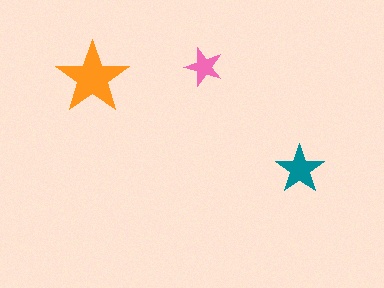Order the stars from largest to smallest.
the orange one, the teal one, the pink one.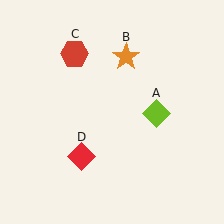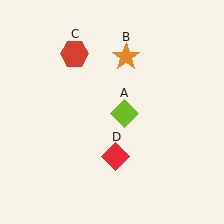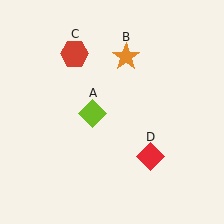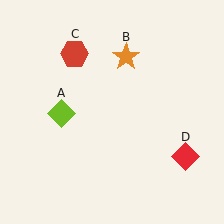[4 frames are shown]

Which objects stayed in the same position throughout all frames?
Orange star (object B) and red hexagon (object C) remained stationary.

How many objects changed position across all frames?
2 objects changed position: lime diamond (object A), red diamond (object D).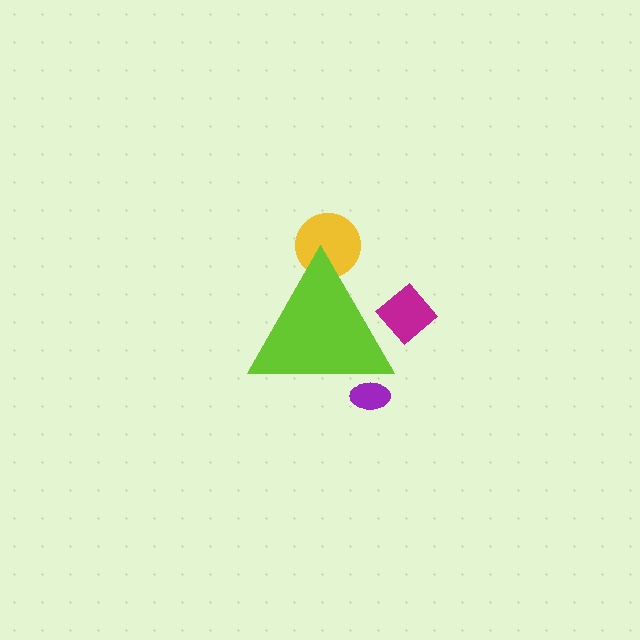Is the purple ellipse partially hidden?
Yes, the purple ellipse is partially hidden behind the lime triangle.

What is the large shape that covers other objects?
A lime triangle.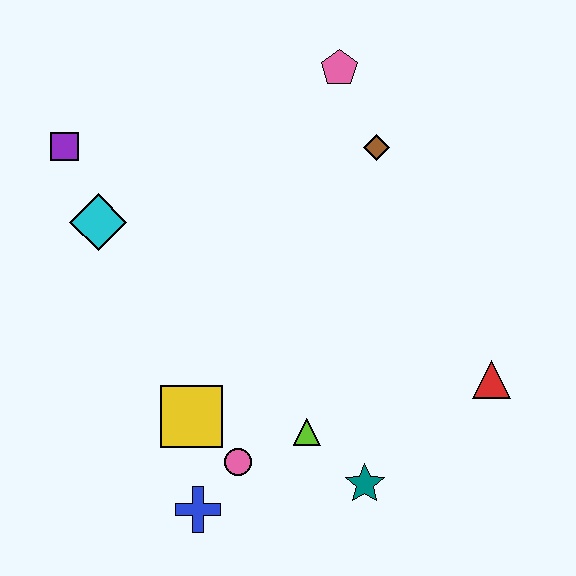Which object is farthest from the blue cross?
The pink pentagon is farthest from the blue cross.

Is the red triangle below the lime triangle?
No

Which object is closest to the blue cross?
The pink circle is closest to the blue cross.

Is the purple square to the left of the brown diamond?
Yes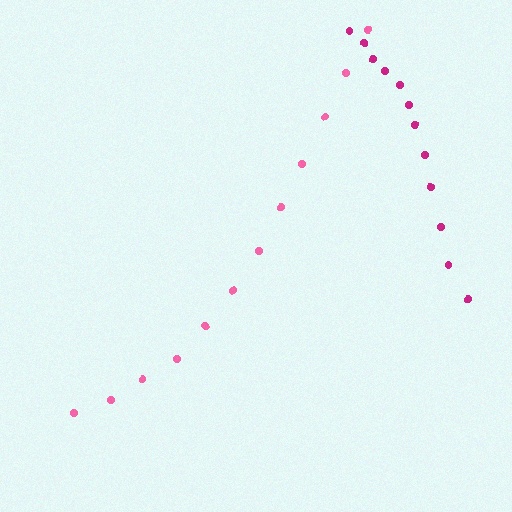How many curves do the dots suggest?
There are 2 distinct paths.